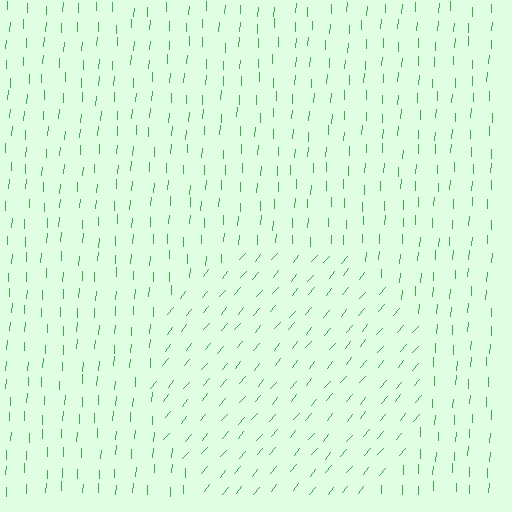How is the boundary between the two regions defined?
The boundary is defined purely by a change in line orientation (approximately 37 degrees difference). All lines are the same color and thickness.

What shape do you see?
I see a circle.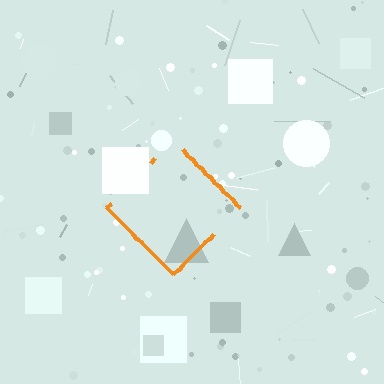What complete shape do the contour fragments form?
The contour fragments form a diamond.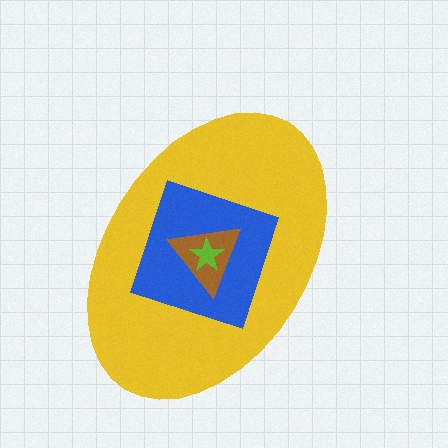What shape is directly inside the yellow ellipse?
The blue diamond.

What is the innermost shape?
The lime star.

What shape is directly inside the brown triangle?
The lime star.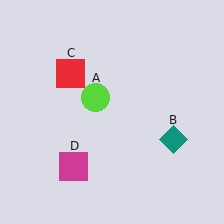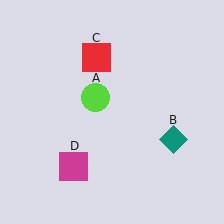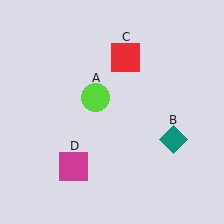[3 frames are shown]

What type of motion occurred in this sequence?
The red square (object C) rotated clockwise around the center of the scene.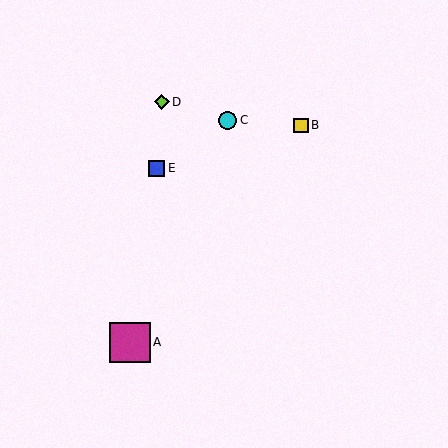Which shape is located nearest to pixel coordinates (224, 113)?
The cyan circle (labeled C) at (228, 120) is nearest to that location.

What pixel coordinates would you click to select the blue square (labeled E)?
Click at (157, 168) to select the blue square E.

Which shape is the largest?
The magenta square (labeled A) is the largest.